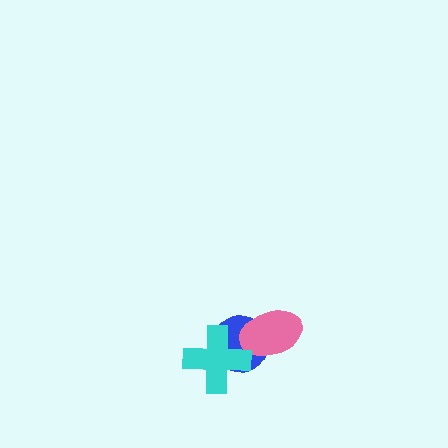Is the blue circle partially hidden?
Yes, it is partially covered by another shape.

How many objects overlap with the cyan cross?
2 objects overlap with the cyan cross.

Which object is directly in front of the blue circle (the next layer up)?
The pink ellipse is directly in front of the blue circle.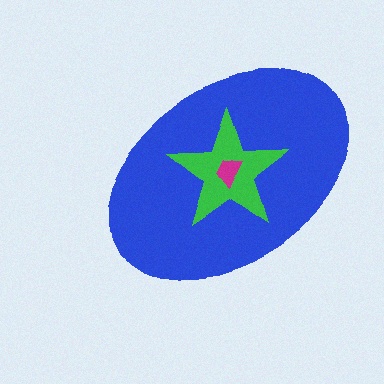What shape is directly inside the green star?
The magenta trapezoid.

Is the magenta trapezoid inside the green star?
Yes.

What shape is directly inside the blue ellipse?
The green star.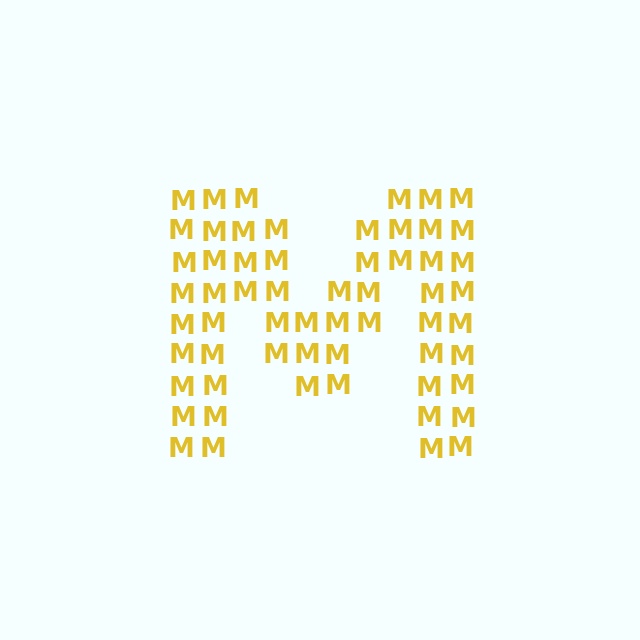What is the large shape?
The large shape is the letter M.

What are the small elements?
The small elements are letter M's.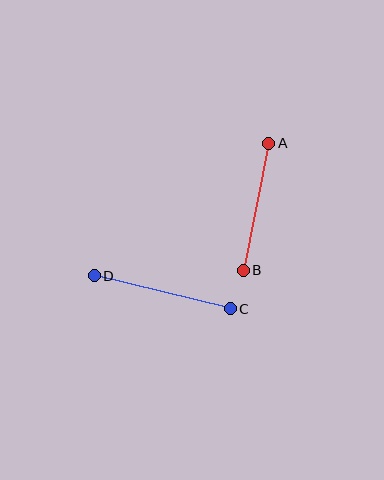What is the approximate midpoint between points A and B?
The midpoint is at approximately (256, 207) pixels.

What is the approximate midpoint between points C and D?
The midpoint is at approximately (162, 292) pixels.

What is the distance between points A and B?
The distance is approximately 130 pixels.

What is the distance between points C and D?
The distance is approximately 140 pixels.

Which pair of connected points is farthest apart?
Points C and D are farthest apart.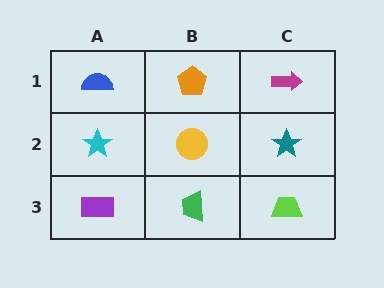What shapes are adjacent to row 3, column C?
A teal star (row 2, column C), a green trapezoid (row 3, column B).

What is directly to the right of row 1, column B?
A magenta arrow.